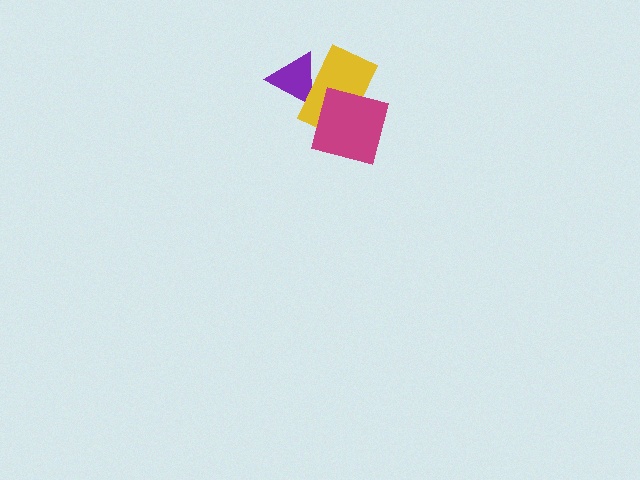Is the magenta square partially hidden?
No, no other shape covers it.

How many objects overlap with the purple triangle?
1 object overlaps with the purple triangle.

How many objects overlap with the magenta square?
1 object overlaps with the magenta square.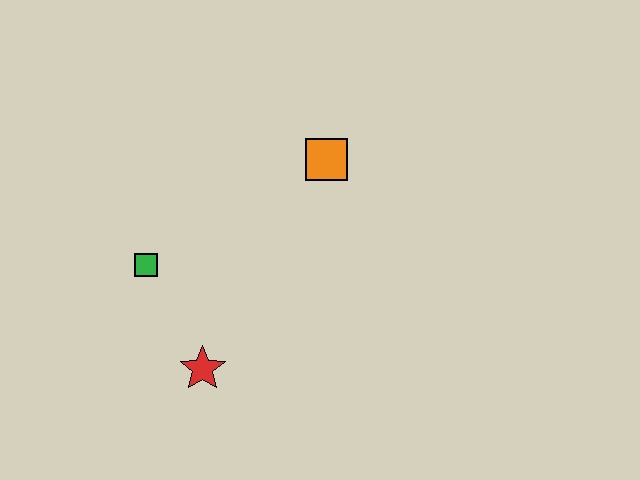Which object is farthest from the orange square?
The red star is farthest from the orange square.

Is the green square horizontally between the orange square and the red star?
No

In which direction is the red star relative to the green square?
The red star is below the green square.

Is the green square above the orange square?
No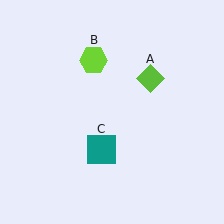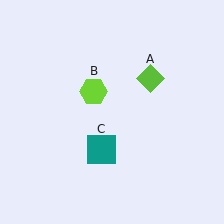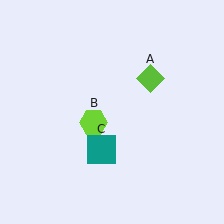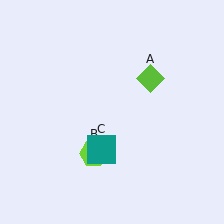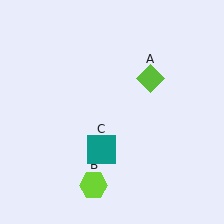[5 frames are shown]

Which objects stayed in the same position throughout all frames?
Lime diamond (object A) and teal square (object C) remained stationary.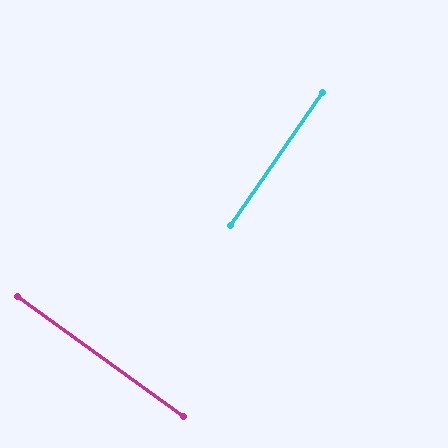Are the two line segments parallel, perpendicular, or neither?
Perpendicular — they meet at approximately 89°.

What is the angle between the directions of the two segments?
Approximately 89 degrees.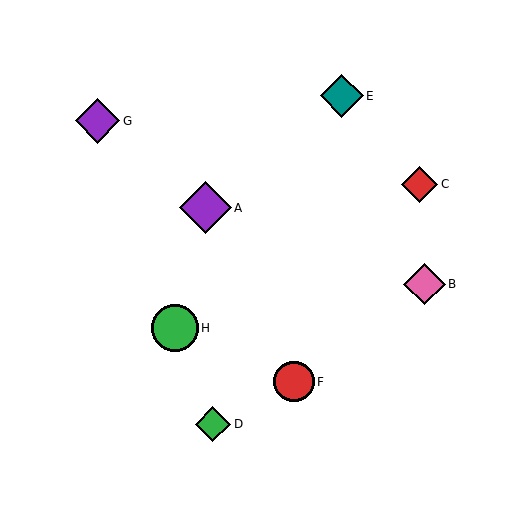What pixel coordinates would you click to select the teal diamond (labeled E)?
Click at (342, 96) to select the teal diamond E.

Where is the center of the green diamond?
The center of the green diamond is at (213, 424).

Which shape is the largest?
The purple diamond (labeled A) is the largest.